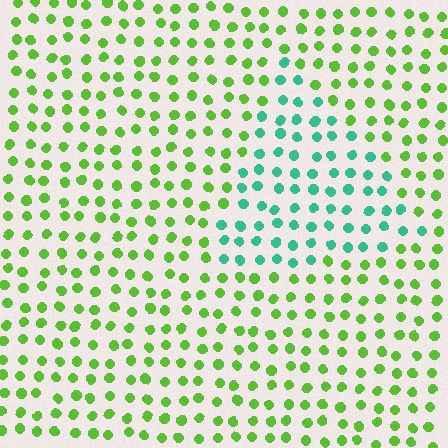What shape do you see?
I see a triangle.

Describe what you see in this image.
The image is filled with small lime elements in a uniform arrangement. A triangle-shaped region is visible where the elements are tinted to a slightly different hue, forming a subtle color boundary.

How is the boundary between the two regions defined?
The boundary is defined purely by a slight shift in hue (about 56 degrees). Spacing, size, and orientation are identical on both sides.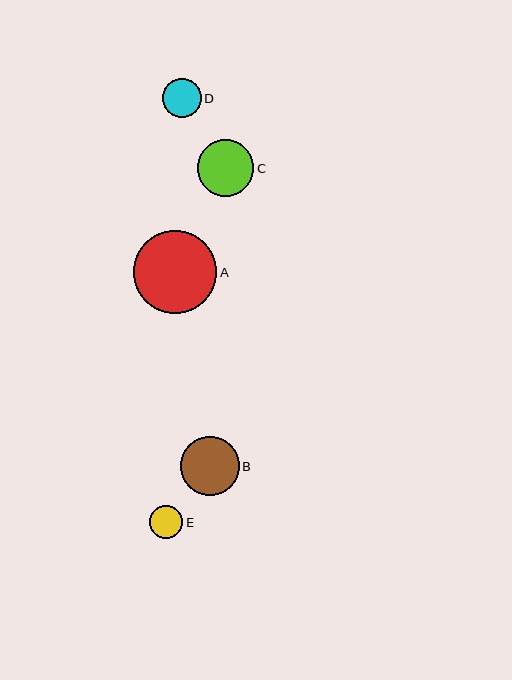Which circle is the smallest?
Circle E is the smallest with a size of approximately 33 pixels.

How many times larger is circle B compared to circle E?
Circle B is approximately 1.8 times the size of circle E.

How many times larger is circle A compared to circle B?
Circle A is approximately 1.4 times the size of circle B.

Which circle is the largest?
Circle A is the largest with a size of approximately 83 pixels.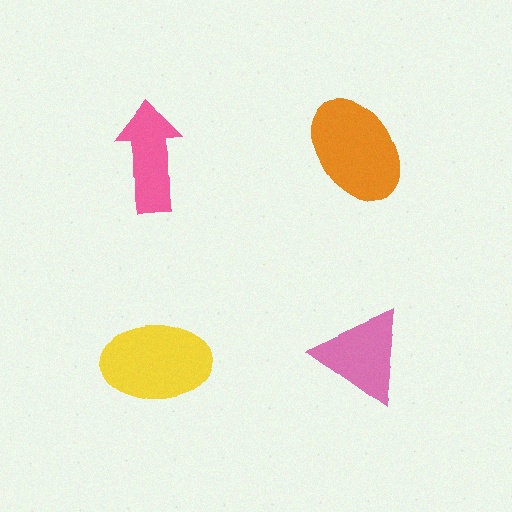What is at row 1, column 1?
A pink arrow.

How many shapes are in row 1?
2 shapes.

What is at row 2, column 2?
A pink triangle.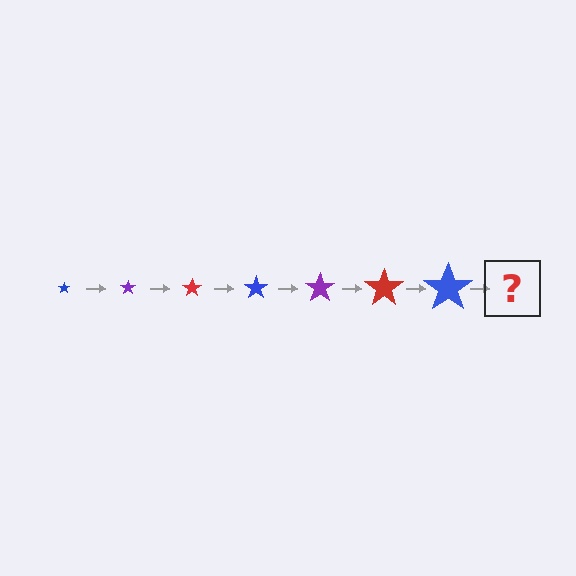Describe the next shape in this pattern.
It should be a purple star, larger than the previous one.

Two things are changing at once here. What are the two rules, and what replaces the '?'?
The two rules are that the star grows larger each step and the color cycles through blue, purple, and red. The '?' should be a purple star, larger than the previous one.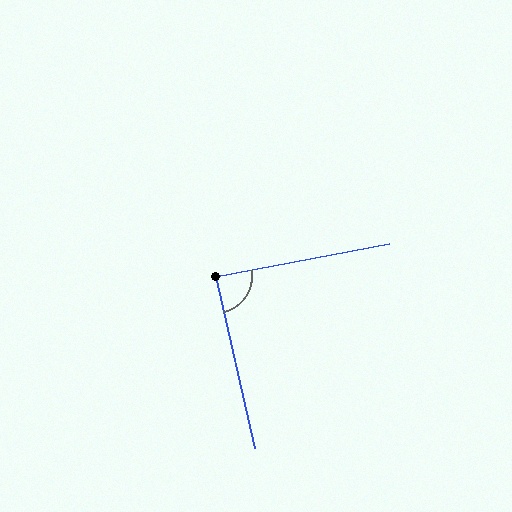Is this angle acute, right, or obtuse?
It is approximately a right angle.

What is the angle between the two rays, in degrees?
Approximately 88 degrees.